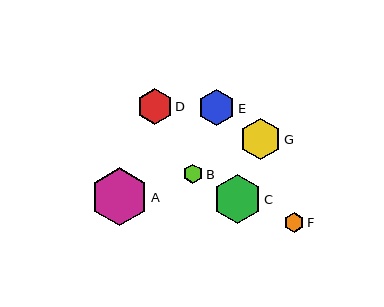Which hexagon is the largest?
Hexagon A is the largest with a size of approximately 58 pixels.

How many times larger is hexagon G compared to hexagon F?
Hexagon G is approximately 2.0 times the size of hexagon F.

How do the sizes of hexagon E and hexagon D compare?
Hexagon E and hexagon D are approximately the same size.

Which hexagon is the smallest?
Hexagon B is the smallest with a size of approximately 19 pixels.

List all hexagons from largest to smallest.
From largest to smallest: A, C, G, E, D, F, B.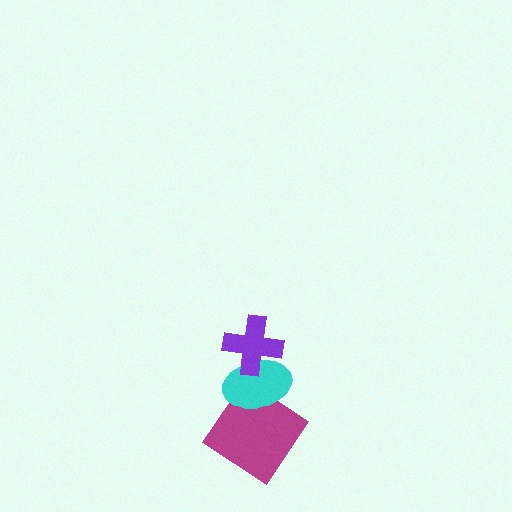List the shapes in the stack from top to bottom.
From top to bottom: the purple cross, the cyan ellipse, the magenta diamond.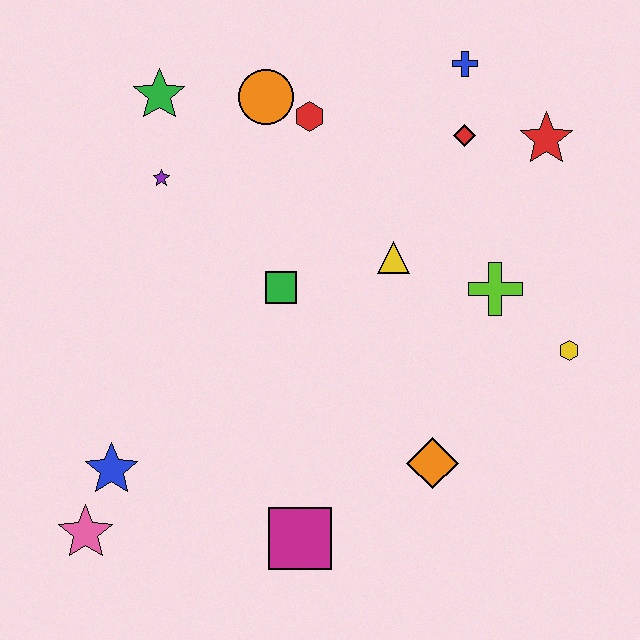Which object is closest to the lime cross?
The yellow hexagon is closest to the lime cross.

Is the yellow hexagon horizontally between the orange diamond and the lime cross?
No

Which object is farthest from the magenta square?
The blue cross is farthest from the magenta square.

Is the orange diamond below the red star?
Yes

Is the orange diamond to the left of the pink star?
No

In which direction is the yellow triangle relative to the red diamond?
The yellow triangle is below the red diamond.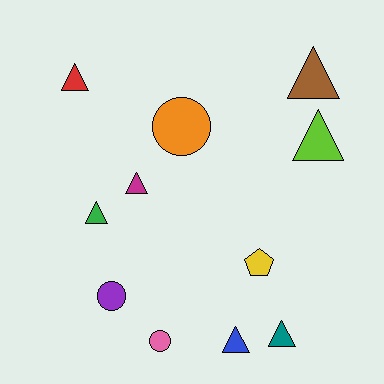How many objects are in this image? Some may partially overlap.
There are 11 objects.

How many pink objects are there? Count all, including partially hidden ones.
There is 1 pink object.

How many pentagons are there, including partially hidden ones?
There is 1 pentagon.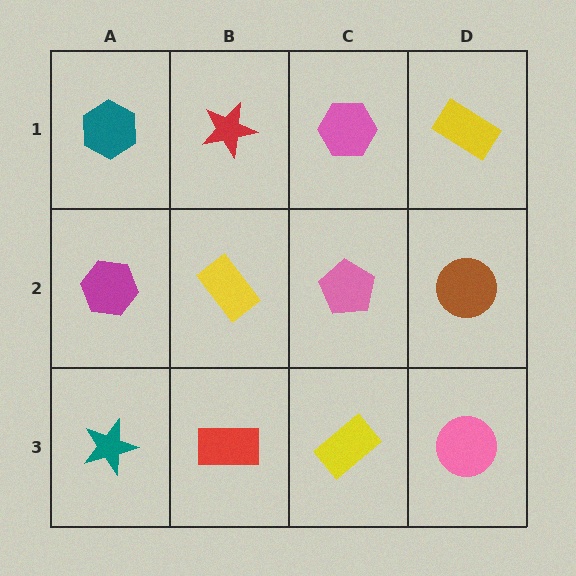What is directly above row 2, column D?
A yellow rectangle.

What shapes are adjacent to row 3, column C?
A pink pentagon (row 2, column C), a red rectangle (row 3, column B), a pink circle (row 3, column D).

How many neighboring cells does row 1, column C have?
3.